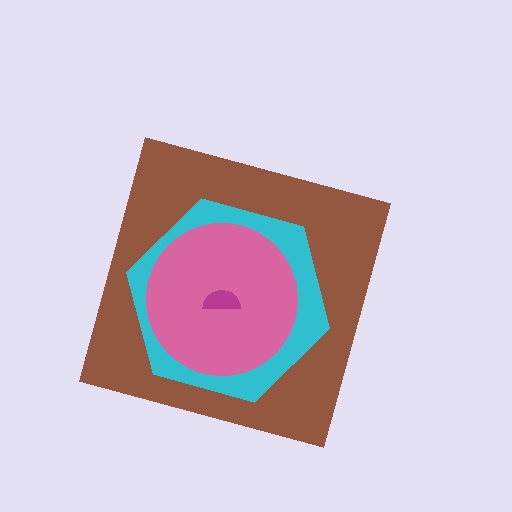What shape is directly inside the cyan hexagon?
The pink circle.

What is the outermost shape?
The brown diamond.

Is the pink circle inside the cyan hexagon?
Yes.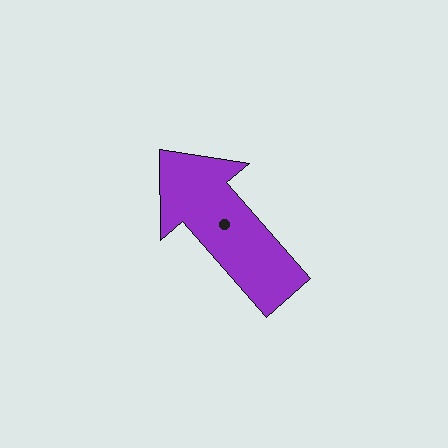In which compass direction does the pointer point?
Northwest.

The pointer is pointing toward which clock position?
Roughly 11 o'clock.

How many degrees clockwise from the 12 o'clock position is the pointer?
Approximately 319 degrees.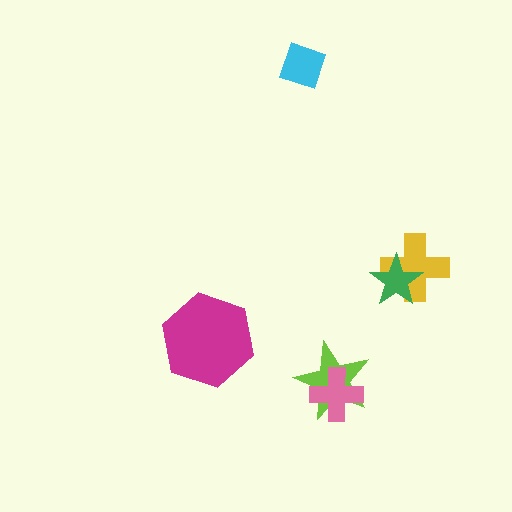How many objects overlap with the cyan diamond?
0 objects overlap with the cyan diamond.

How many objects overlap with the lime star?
1 object overlaps with the lime star.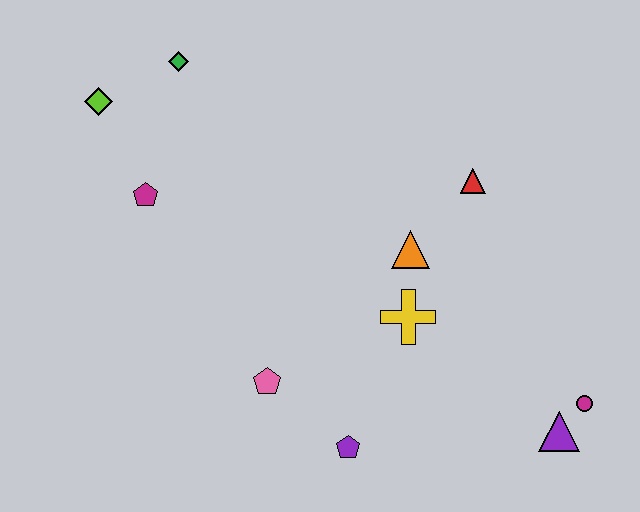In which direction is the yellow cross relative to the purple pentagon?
The yellow cross is above the purple pentagon.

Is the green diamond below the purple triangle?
No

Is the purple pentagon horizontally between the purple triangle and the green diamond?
Yes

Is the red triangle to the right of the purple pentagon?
Yes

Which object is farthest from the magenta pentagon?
The magenta circle is farthest from the magenta pentagon.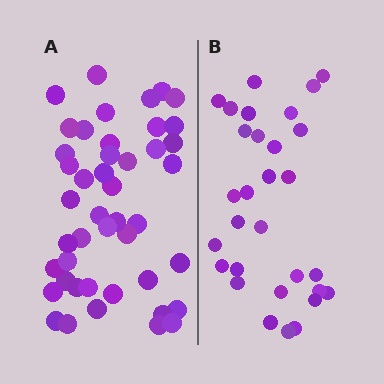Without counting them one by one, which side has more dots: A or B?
Region A (the left region) has more dots.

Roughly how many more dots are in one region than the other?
Region A has approximately 15 more dots than region B.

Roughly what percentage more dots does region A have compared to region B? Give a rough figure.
About 50% more.